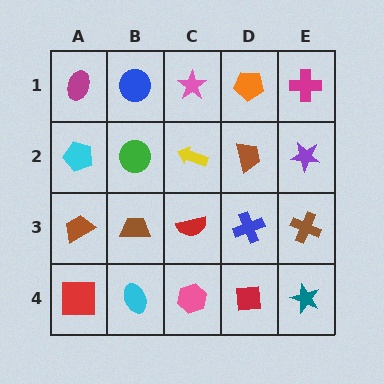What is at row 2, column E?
A purple star.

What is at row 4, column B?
A cyan ellipse.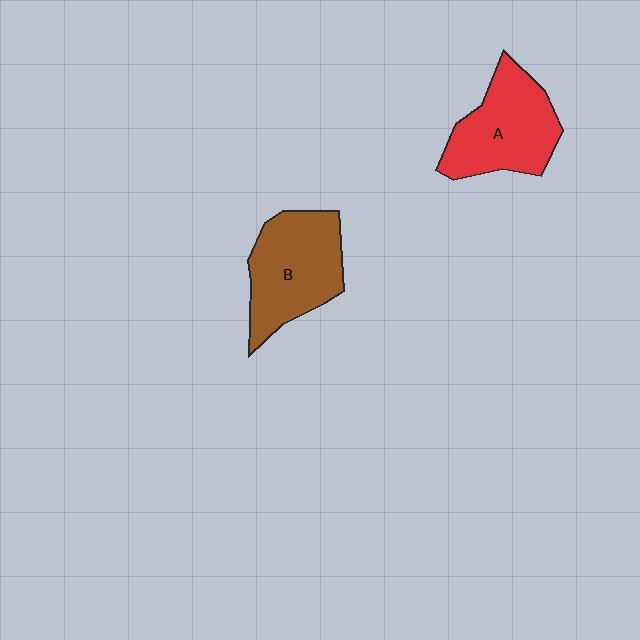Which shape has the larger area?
Shape B (brown).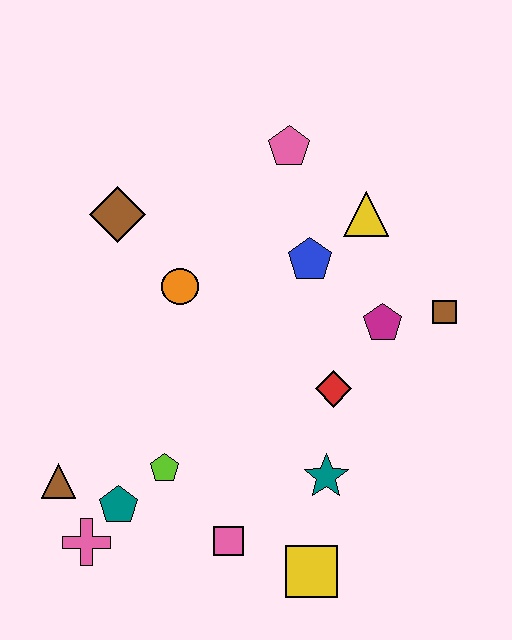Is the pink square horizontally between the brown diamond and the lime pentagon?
No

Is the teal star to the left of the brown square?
Yes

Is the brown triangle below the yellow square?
No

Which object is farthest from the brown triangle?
The brown square is farthest from the brown triangle.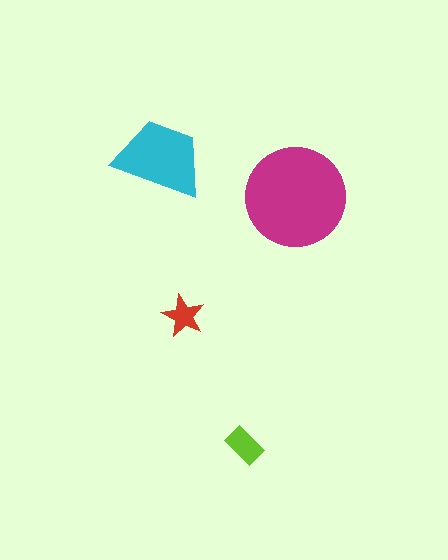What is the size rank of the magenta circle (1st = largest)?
1st.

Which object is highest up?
The cyan trapezoid is topmost.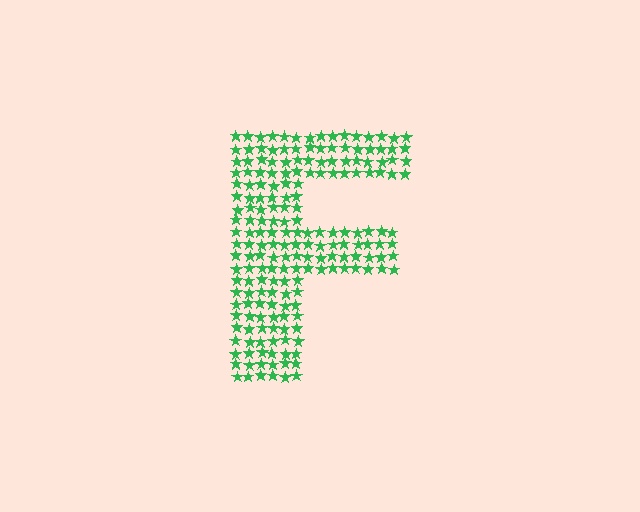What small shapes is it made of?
It is made of small stars.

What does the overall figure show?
The overall figure shows the letter F.